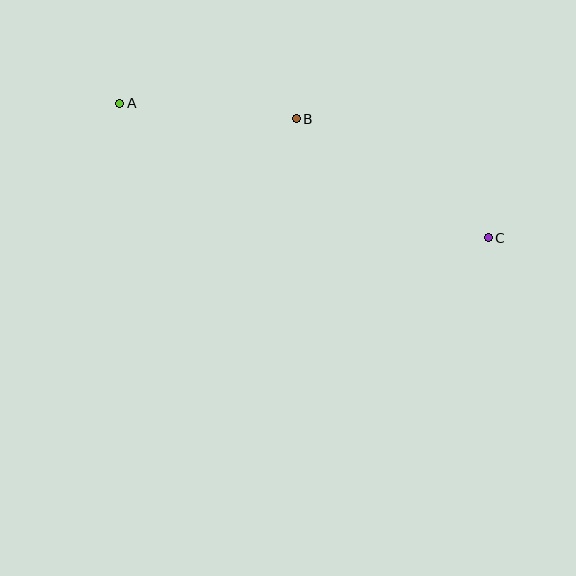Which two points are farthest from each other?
Points A and C are farthest from each other.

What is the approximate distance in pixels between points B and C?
The distance between B and C is approximately 226 pixels.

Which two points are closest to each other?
Points A and B are closest to each other.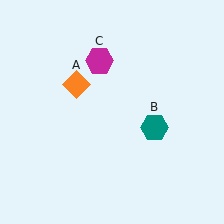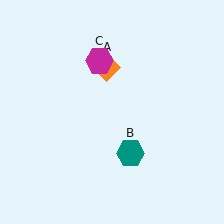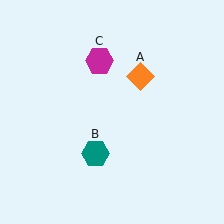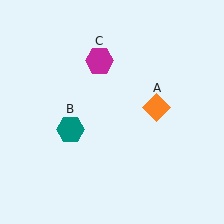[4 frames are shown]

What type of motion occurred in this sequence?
The orange diamond (object A), teal hexagon (object B) rotated clockwise around the center of the scene.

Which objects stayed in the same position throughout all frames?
Magenta hexagon (object C) remained stationary.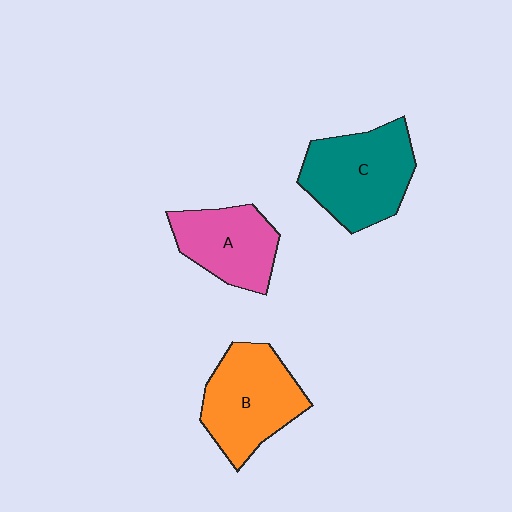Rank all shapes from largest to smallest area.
From largest to smallest: C (teal), B (orange), A (pink).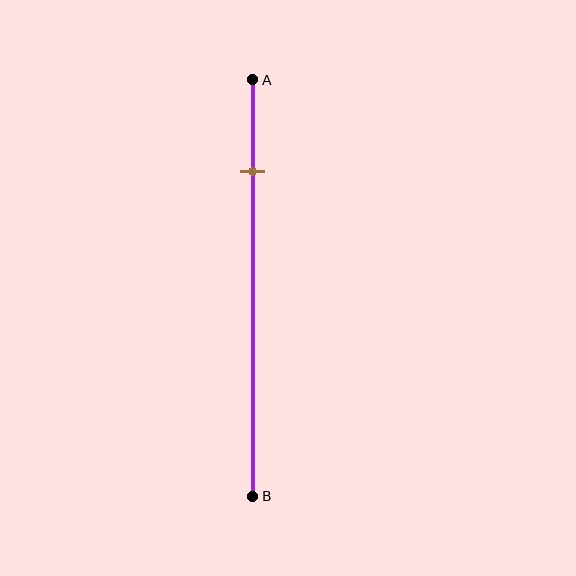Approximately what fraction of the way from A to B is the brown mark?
The brown mark is approximately 20% of the way from A to B.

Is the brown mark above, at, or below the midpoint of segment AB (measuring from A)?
The brown mark is above the midpoint of segment AB.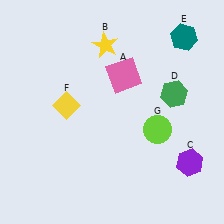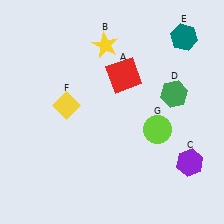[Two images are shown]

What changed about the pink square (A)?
In Image 1, A is pink. In Image 2, it changed to red.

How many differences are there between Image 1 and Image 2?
There is 1 difference between the two images.